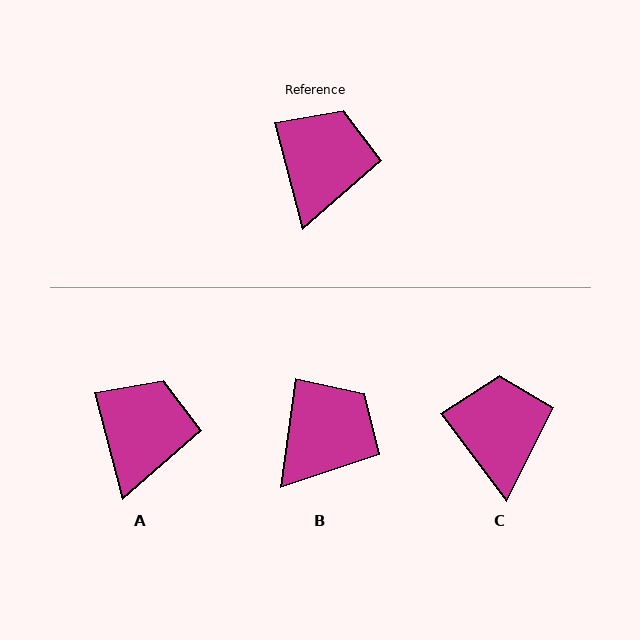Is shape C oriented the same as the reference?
No, it is off by about 23 degrees.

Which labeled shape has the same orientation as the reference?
A.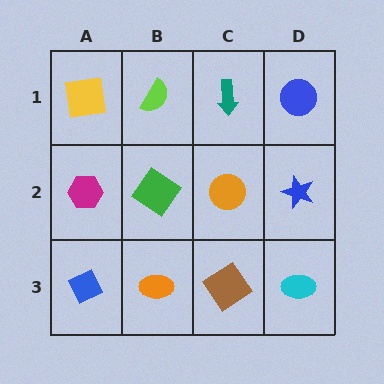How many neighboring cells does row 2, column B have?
4.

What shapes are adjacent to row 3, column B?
A green diamond (row 2, column B), a blue diamond (row 3, column A), a brown diamond (row 3, column C).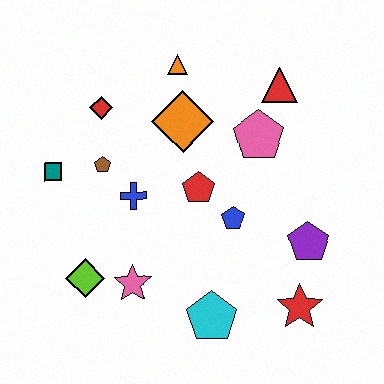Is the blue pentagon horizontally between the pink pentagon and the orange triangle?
Yes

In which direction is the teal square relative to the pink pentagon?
The teal square is to the left of the pink pentagon.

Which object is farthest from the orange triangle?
The red star is farthest from the orange triangle.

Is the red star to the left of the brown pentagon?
No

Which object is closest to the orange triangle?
The orange diamond is closest to the orange triangle.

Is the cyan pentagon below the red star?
Yes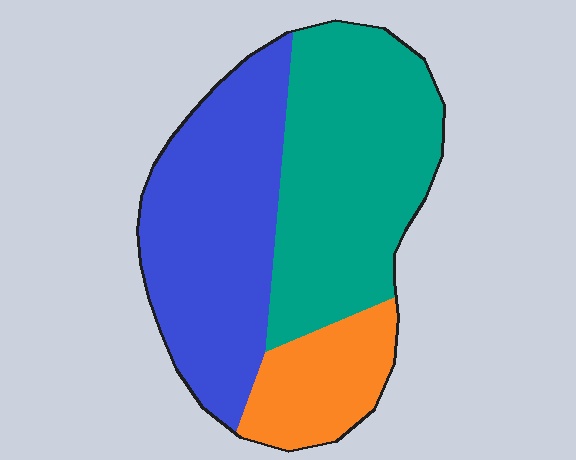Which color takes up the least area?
Orange, at roughly 15%.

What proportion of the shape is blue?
Blue takes up between a third and a half of the shape.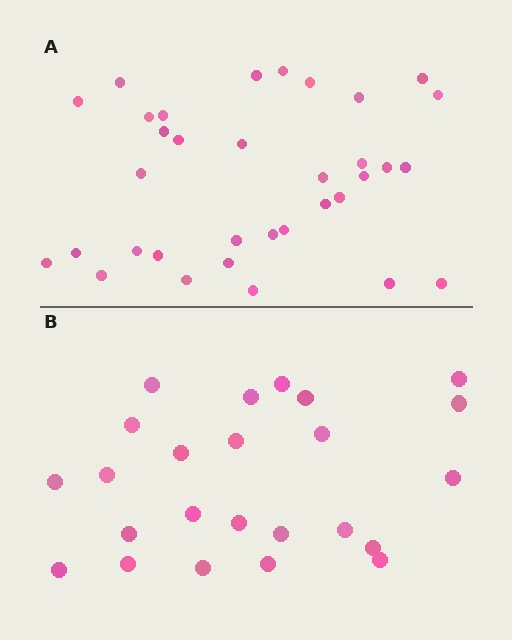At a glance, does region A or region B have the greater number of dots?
Region A (the top region) has more dots.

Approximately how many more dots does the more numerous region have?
Region A has roughly 10 or so more dots than region B.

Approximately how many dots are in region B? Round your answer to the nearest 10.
About 20 dots. (The exact count is 24, which rounds to 20.)